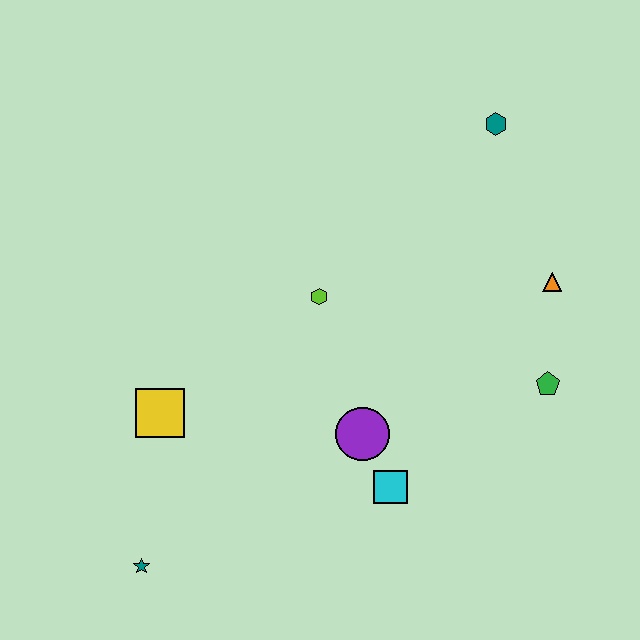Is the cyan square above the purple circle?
No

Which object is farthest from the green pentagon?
The teal star is farthest from the green pentagon.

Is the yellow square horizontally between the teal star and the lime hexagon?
Yes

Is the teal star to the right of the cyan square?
No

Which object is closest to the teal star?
The yellow square is closest to the teal star.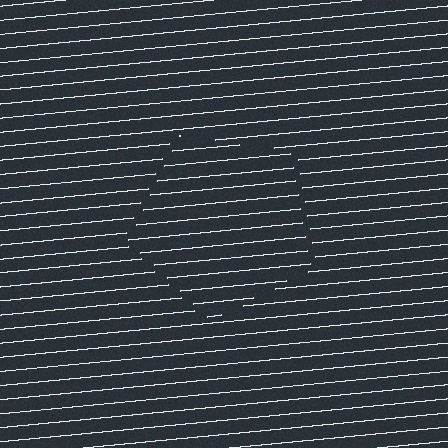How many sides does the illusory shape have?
5 sides — the line-ends trace a pentagon.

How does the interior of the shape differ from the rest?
The interior of the shape contains the same grating, shifted by half a period — the contour is defined by the phase discontinuity where line-ends from the inner and outer gratings abut.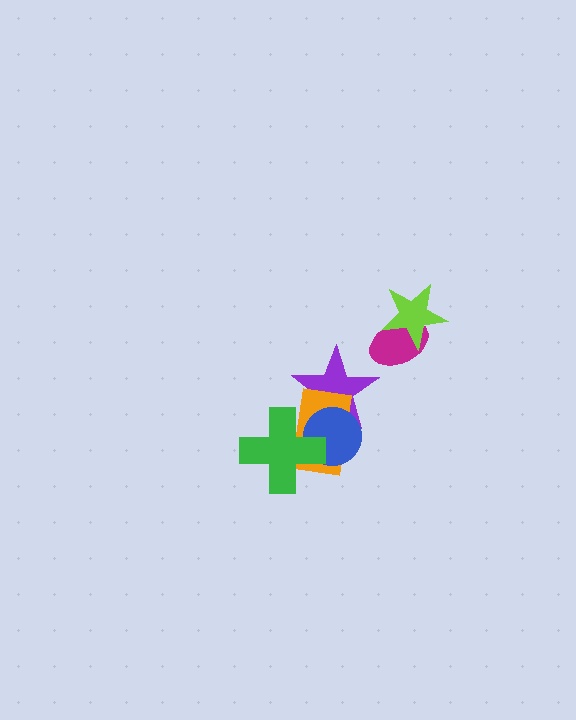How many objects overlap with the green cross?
3 objects overlap with the green cross.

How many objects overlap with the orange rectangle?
3 objects overlap with the orange rectangle.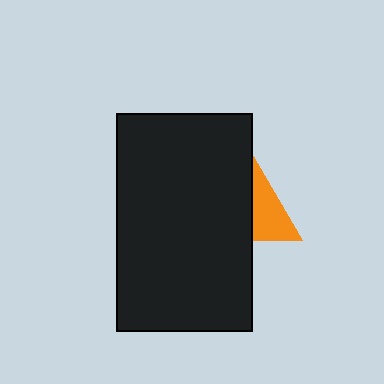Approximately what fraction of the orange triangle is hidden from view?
Roughly 62% of the orange triangle is hidden behind the black rectangle.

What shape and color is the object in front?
The object in front is a black rectangle.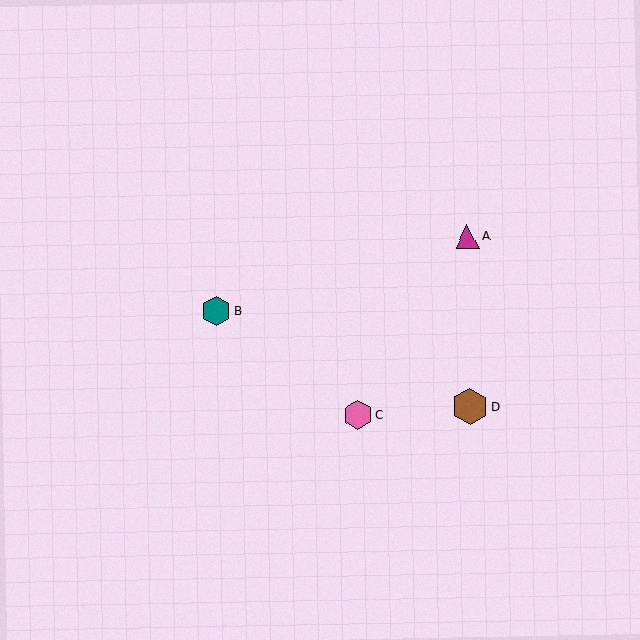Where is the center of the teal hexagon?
The center of the teal hexagon is at (216, 311).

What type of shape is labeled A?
Shape A is a magenta triangle.